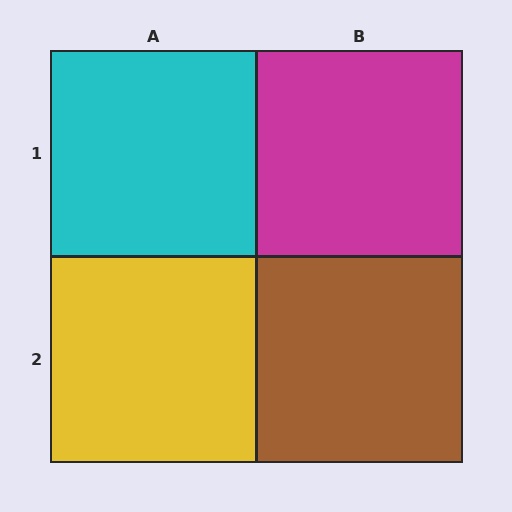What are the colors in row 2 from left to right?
Yellow, brown.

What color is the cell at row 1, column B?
Magenta.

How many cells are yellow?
1 cell is yellow.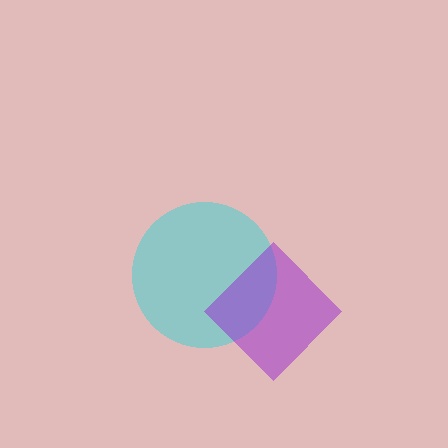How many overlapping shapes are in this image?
There are 2 overlapping shapes in the image.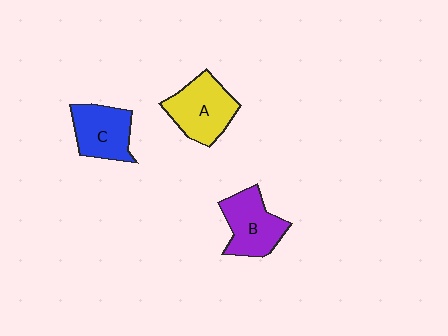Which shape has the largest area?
Shape A (yellow).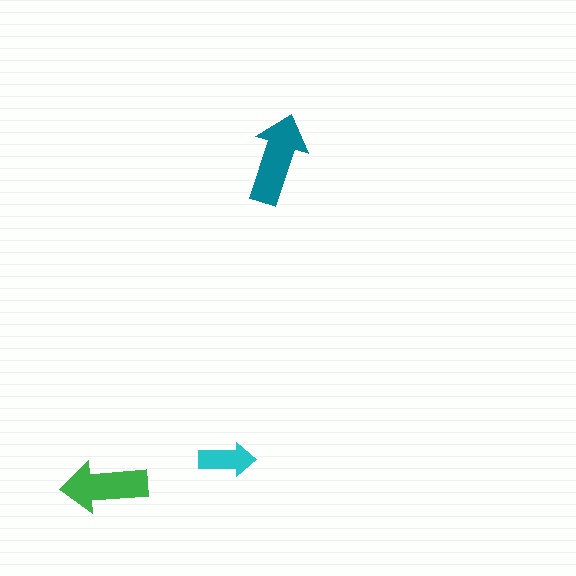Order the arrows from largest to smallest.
the teal one, the green one, the cyan one.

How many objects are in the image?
There are 3 objects in the image.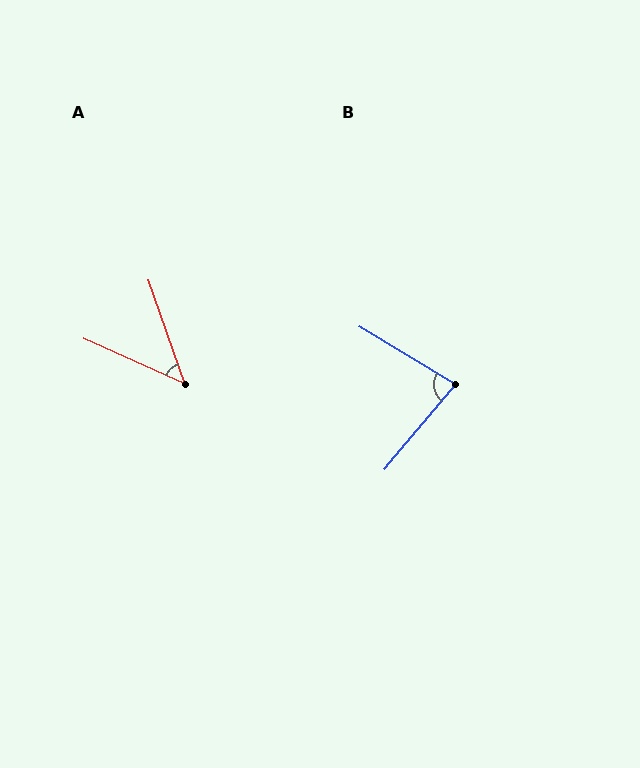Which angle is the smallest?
A, at approximately 47 degrees.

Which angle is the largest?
B, at approximately 81 degrees.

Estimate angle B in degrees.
Approximately 81 degrees.